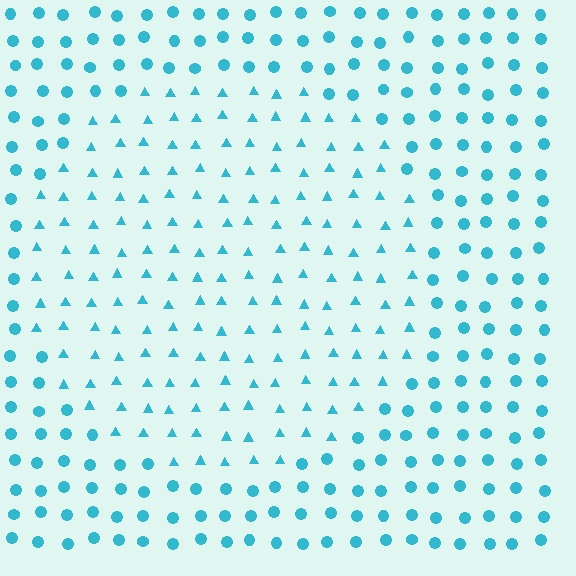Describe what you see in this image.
The image is filled with small cyan elements arranged in a uniform grid. A circle-shaped region contains triangles, while the surrounding area contains circles. The boundary is defined purely by the change in element shape.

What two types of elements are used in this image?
The image uses triangles inside the circle region and circles outside it.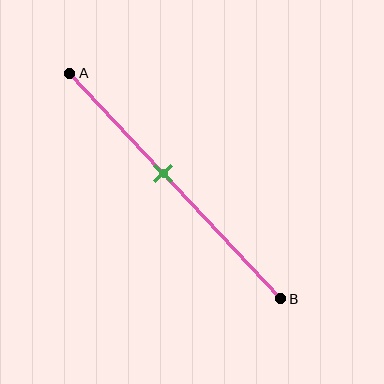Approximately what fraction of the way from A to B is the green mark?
The green mark is approximately 45% of the way from A to B.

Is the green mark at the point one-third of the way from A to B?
No, the mark is at about 45% from A, not at the 33% one-third point.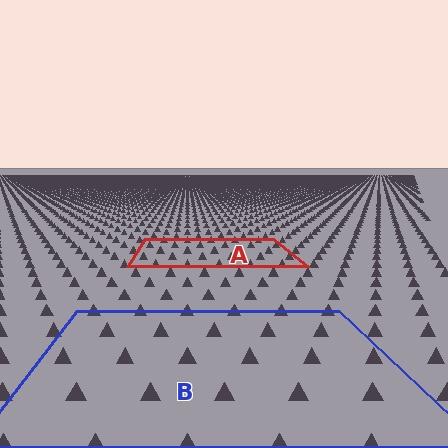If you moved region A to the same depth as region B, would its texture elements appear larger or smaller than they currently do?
They would appear larger. At a closer depth, the same texture elements are projected at a bigger on-screen size.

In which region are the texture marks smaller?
The texture marks are smaller in region A, because it is farther away.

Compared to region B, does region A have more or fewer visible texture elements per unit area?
Region A has more texture elements per unit area — they are packed more densely because it is farther away.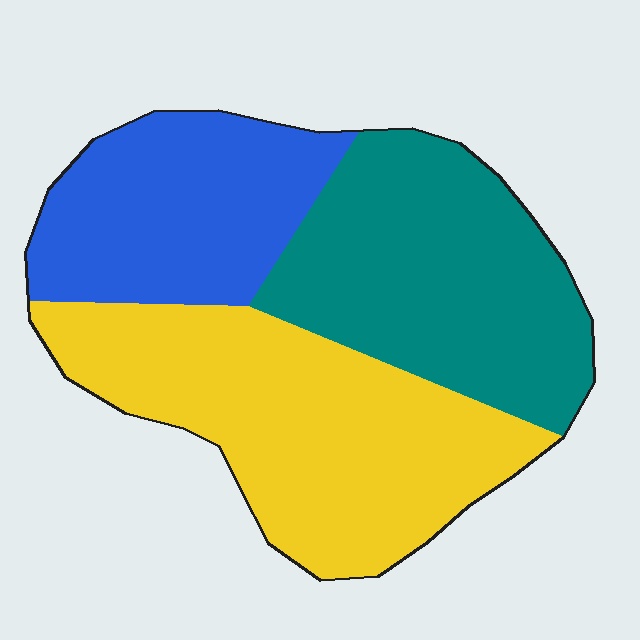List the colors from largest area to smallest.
From largest to smallest: yellow, teal, blue.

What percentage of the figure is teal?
Teal covers roughly 35% of the figure.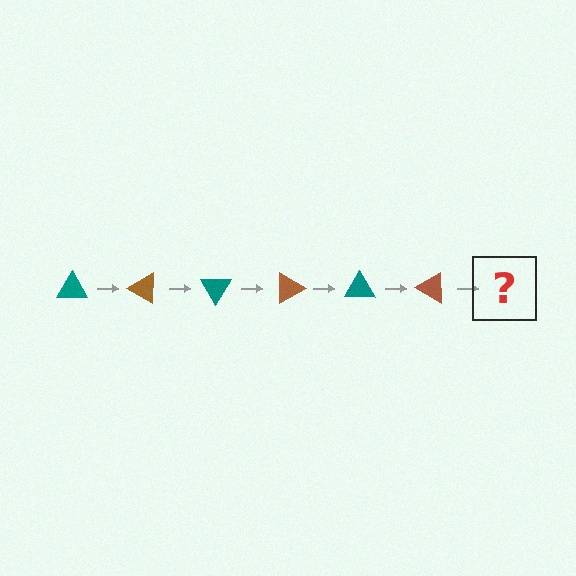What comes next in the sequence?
The next element should be a teal triangle, rotated 180 degrees from the start.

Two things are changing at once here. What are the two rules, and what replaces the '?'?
The two rules are that it rotates 30 degrees each step and the color cycles through teal and brown. The '?' should be a teal triangle, rotated 180 degrees from the start.